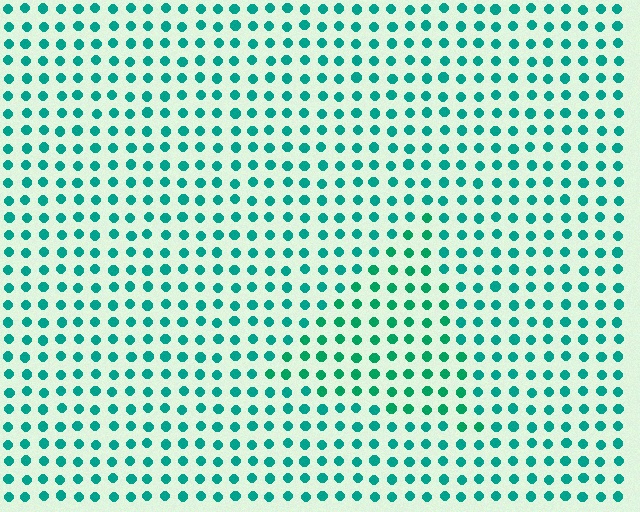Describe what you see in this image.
The image is filled with small teal elements in a uniform arrangement. A triangle-shaped region is visible where the elements are tinted to a slightly different hue, forming a subtle color boundary.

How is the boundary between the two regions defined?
The boundary is defined purely by a slight shift in hue (about 17 degrees). Spacing, size, and orientation are identical on both sides.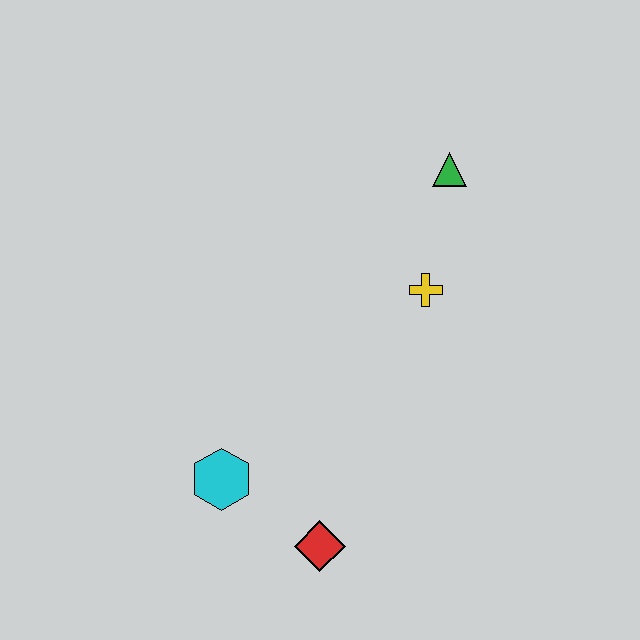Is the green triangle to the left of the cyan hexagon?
No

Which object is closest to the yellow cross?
The green triangle is closest to the yellow cross.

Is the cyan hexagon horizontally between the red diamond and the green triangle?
No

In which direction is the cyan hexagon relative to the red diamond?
The cyan hexagon is to the left of the red diamond.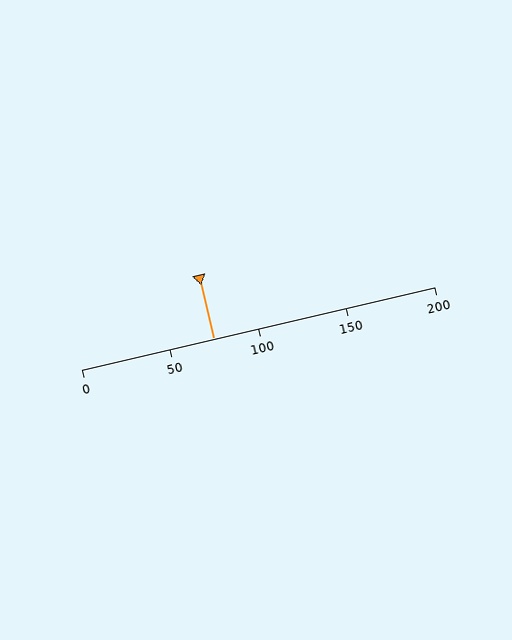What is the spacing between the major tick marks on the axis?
The major ticks are spaced 50 apart.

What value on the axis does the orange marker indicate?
The marker indicates approximately 75.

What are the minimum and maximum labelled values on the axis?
The axis runs from 0 to 200.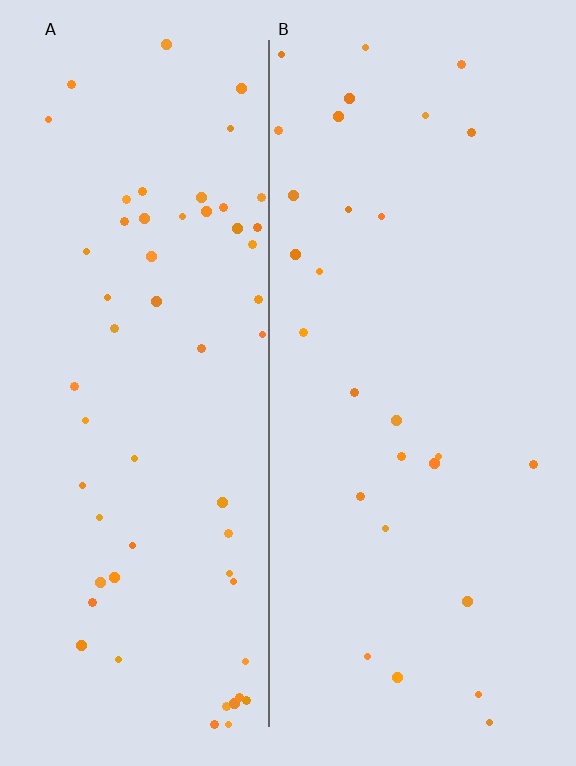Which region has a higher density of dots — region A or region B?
A (the left).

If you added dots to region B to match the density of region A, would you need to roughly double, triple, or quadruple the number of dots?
Approximately double.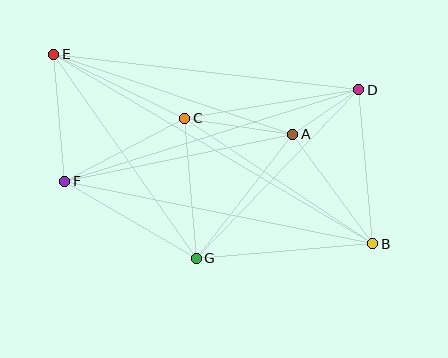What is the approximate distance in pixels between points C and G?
The distance between C and G is approximately 140 pixels.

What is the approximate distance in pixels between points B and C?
The distance between B and C is approximately 226 pixels.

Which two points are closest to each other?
Points A and D are closest to each other.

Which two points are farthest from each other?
Points B and E are farthest from each other.